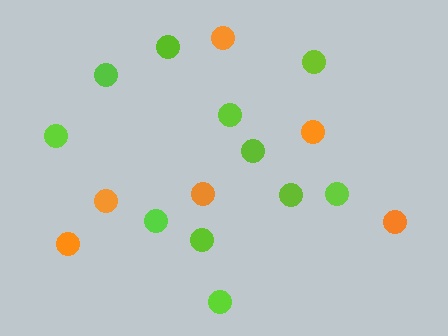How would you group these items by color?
There are 2 groups: one group of lime circles (11) and one group of orange circles (6).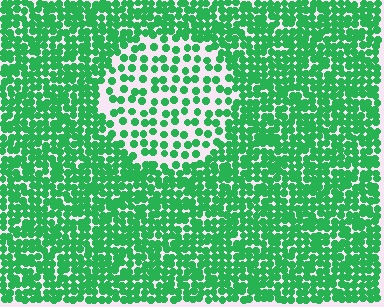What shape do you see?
I see a circle.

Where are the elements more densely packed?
The elements are more densely packed outside the circle boundary.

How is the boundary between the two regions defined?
The boundary is defined by a change in element density (approximately 2.3x ratio). All elements are the same color, size, and shape.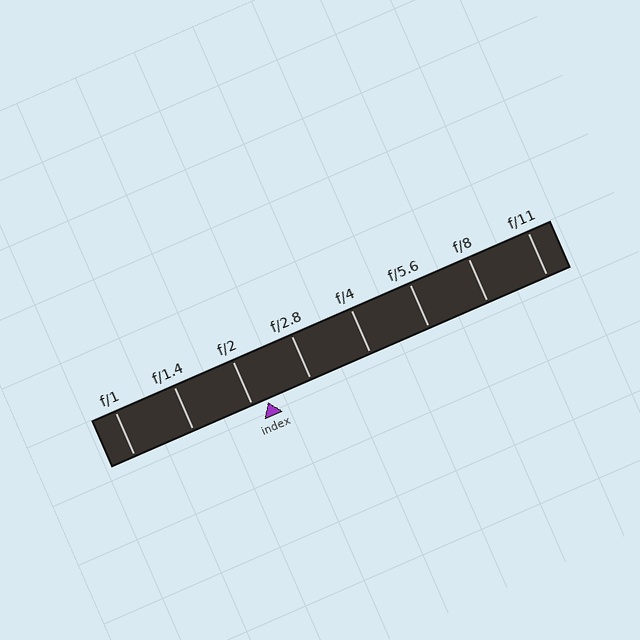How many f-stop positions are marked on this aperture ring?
There are 8 f-stop positions marked.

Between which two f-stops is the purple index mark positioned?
The index mark is between f/2 and f/2.8.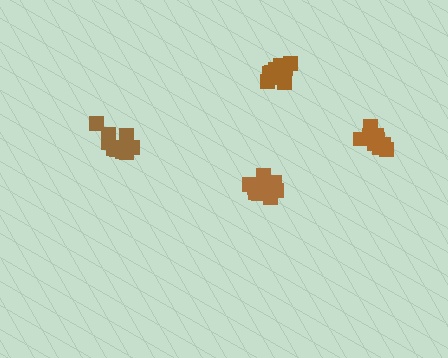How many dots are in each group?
Group 1: 13 dots, Group 2: 9 dots, Group 3: 10 dots, Group 4: 11 dots (43 total).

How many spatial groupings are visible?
There are 4 spatial groupings.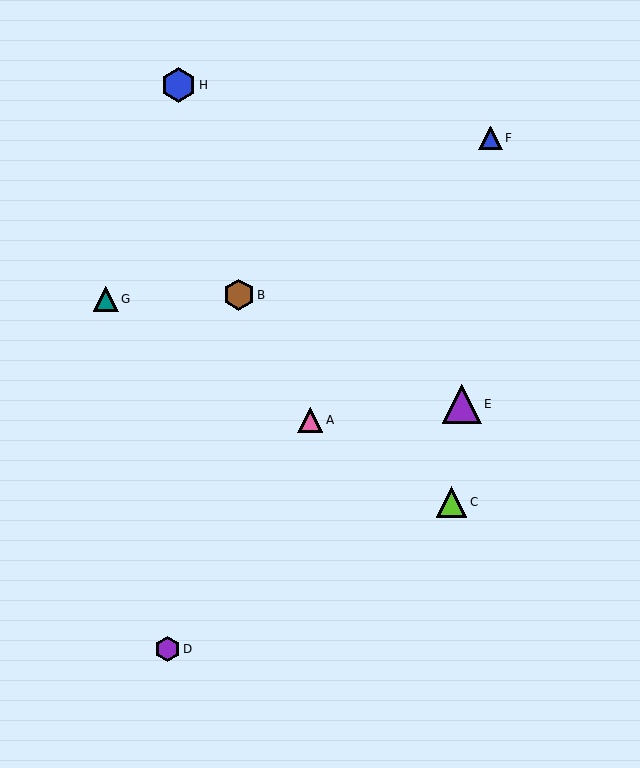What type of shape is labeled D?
Shape D is a purple hexagon.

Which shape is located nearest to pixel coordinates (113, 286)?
The teal triangle (labeled G) at (106, 299) is nearest to that location.